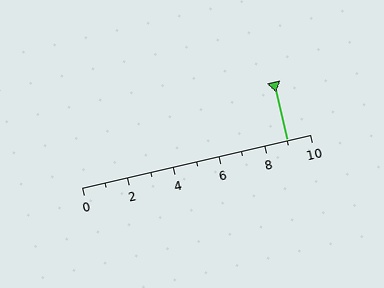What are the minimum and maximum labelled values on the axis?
The axis runs from 0 to 10.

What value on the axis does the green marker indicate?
The marker indicates approximately 9.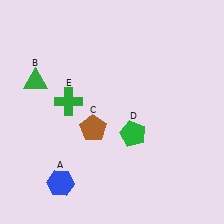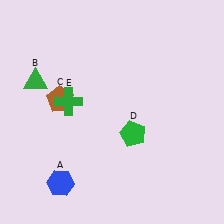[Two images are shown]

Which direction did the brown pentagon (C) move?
The brown pentagon (C) moved left.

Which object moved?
The brown pentagon (C) moved left.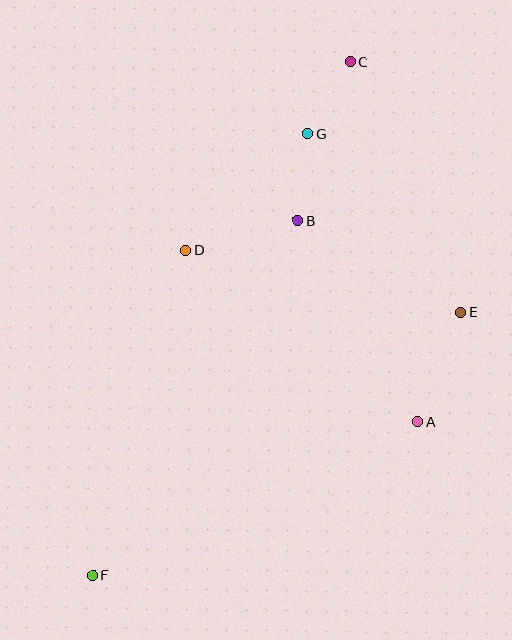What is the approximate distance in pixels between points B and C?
The distance between B and C is approximately 166 pixels.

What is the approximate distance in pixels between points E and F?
The distance between E and F is approximately 453 pixels.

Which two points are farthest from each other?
Points C and F are farthest from each other.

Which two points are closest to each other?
Points C and G are closest to each other.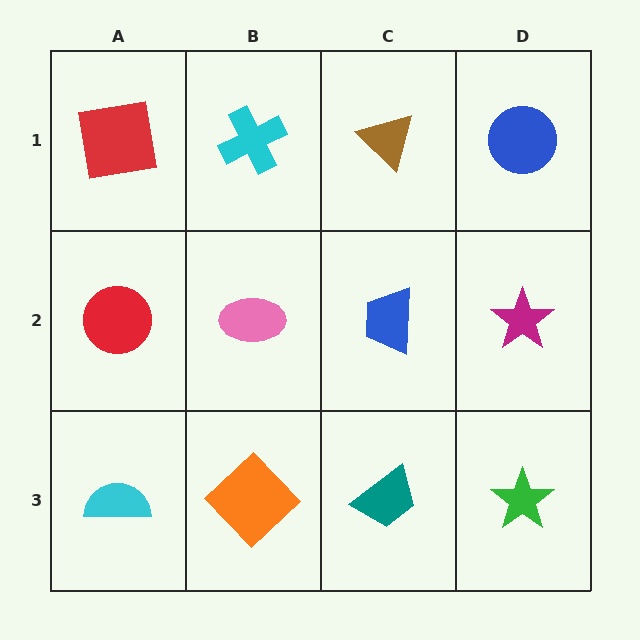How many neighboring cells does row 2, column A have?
3.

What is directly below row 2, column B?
An orange diamond.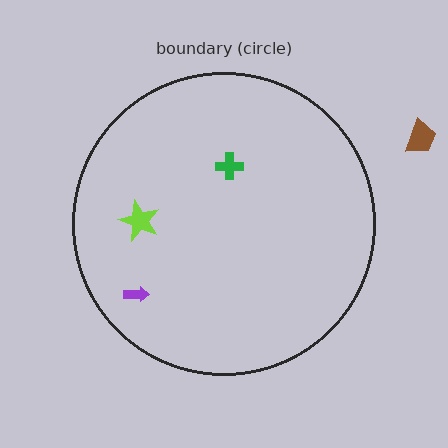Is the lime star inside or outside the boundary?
Inside.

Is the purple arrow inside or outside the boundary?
Inside.